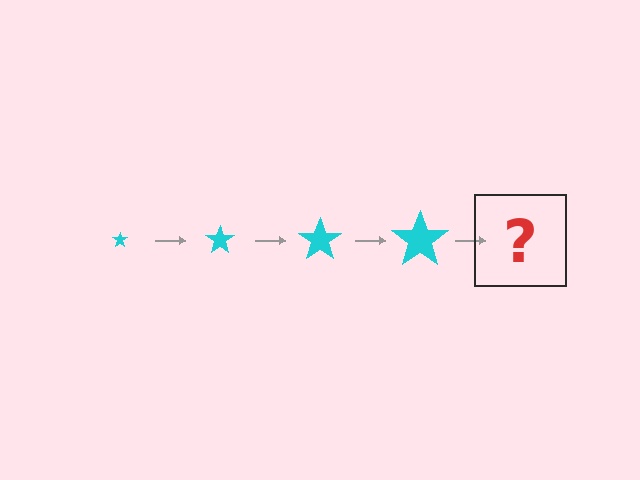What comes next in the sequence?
The next element should be a cyan star, larger than the previous one.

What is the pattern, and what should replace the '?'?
The pattern is that the star gets progressively larger each step. The '?' should be a cyan star, larger than the previous one.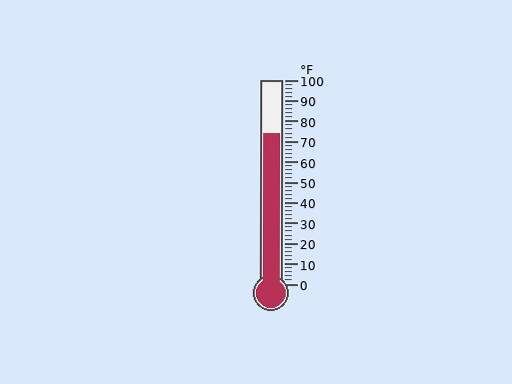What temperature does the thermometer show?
The thermometer shows approximately 74°F.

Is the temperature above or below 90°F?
The temperature is below 90°F.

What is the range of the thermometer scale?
The thermometer scale ranges from 0°F to 100°F.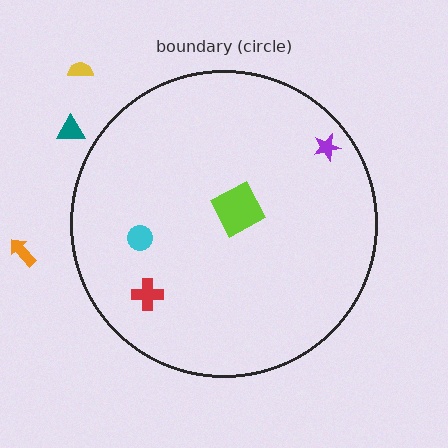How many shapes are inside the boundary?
4 inside, 3 outside.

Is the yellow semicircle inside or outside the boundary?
Outside.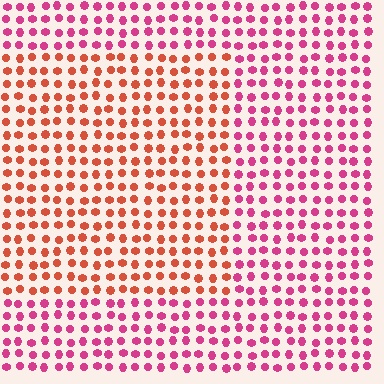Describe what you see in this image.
The image is filled with small magenta elements in a uniform arrangement. A rectangle-shaped region is visible where the elements are tinted to a slightly different hue, forming a subtle color boundary.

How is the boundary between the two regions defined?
The boundary is defined purely by a slight shift in hue (about 41 degrees). Spacing, size, and orientation are identical on both sides.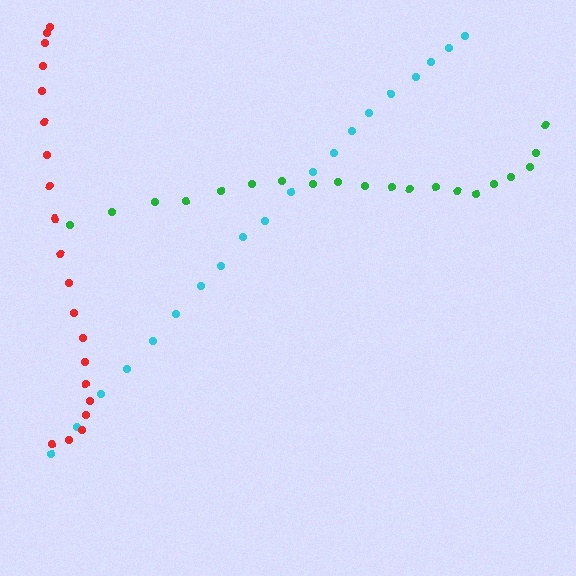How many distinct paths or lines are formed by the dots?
There are 3 distinct paths.